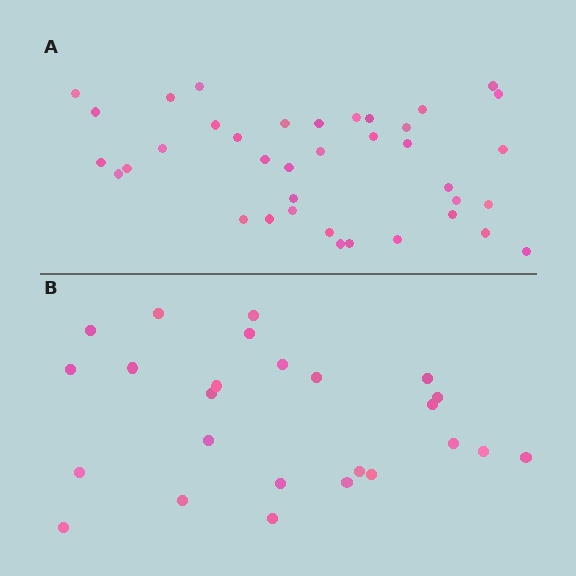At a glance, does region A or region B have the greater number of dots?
Region A (the top region) has more dots.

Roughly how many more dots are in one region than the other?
Region A has approximately 15 more dots than region B.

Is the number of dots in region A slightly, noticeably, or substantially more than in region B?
Region A has substantially more. The ratio is roughly 1.5 to 1.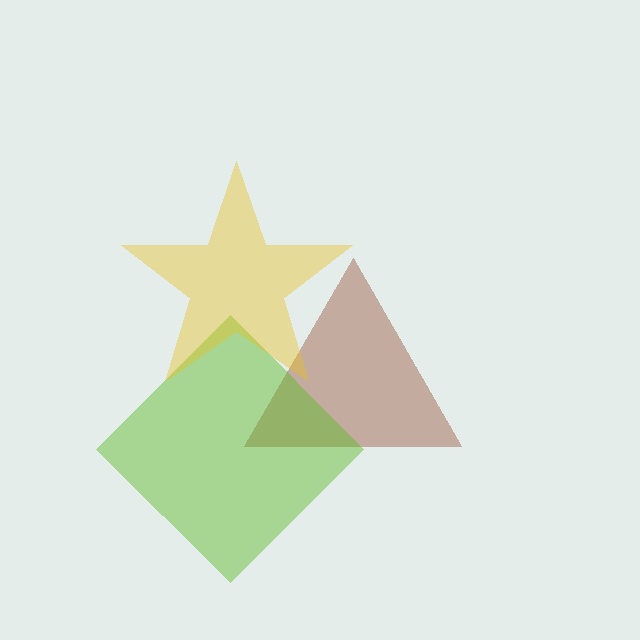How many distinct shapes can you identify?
There are 3 distinct shapes: a brown triangle, a lime diamond, a yellow star.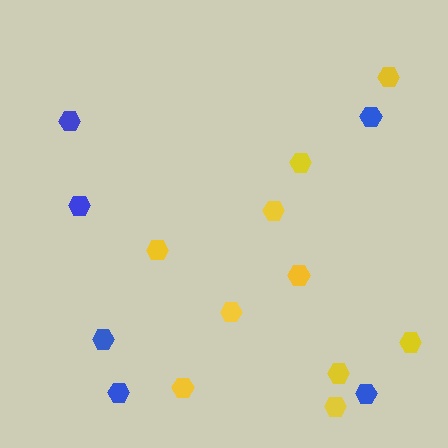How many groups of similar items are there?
There are 2 groups: one group of yellow hexagons (10) and one group of blue hexagons (6).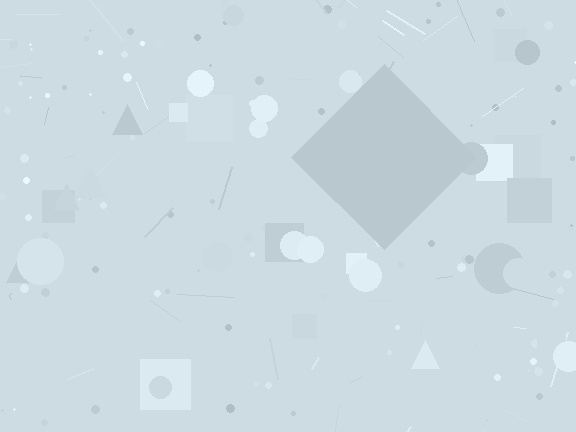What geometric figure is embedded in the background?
A diamond is embedded in the background.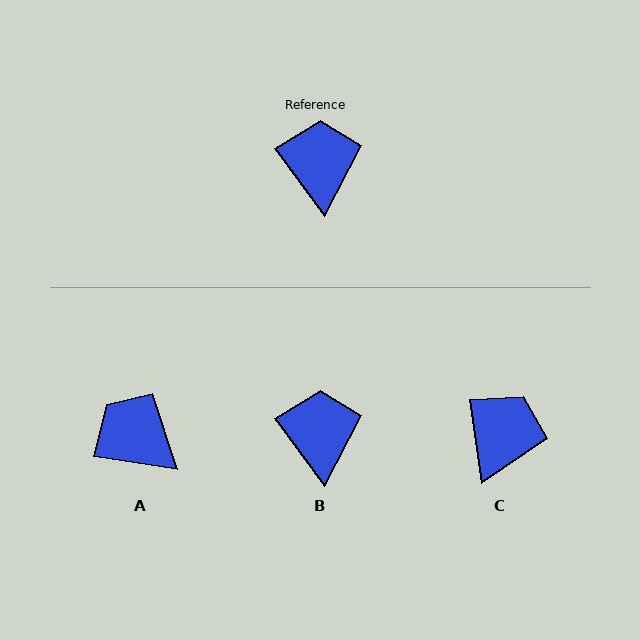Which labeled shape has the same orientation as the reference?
B.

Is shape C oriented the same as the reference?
No, it is off by about 28 degrees.